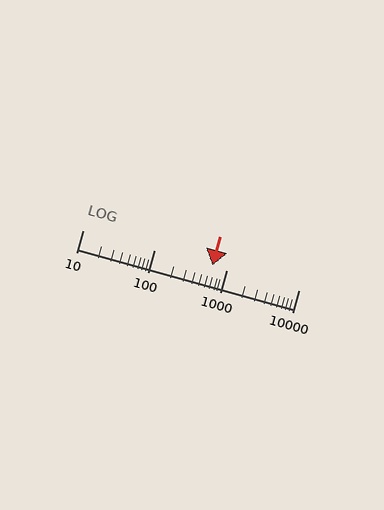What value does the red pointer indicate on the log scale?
The pointer indicates approximately 630.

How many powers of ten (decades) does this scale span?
The scale spans 3 decades, from 10 to 10000.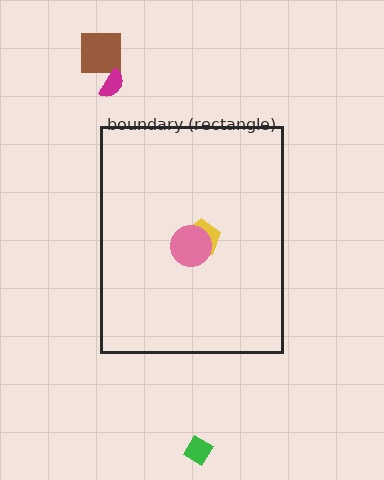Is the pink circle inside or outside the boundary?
Inside.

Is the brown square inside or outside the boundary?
Outside.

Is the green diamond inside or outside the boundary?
Outside.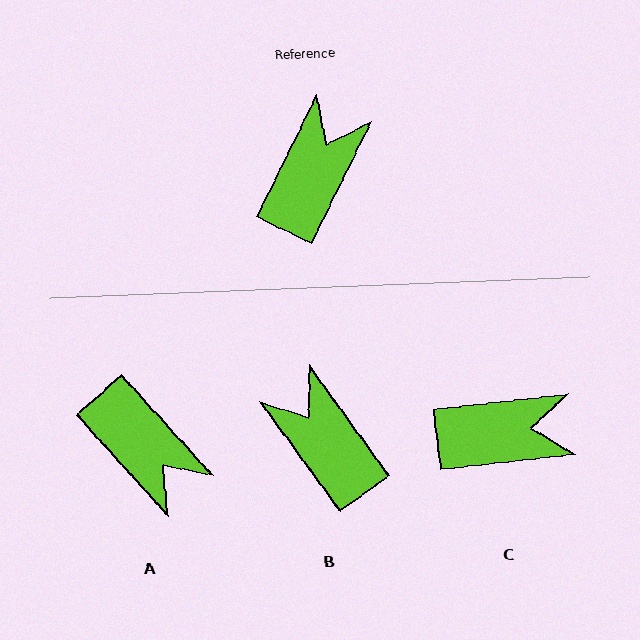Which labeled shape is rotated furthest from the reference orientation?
A, about 112 degrees away.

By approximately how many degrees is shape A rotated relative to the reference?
Approximately 112 degrees clockwise.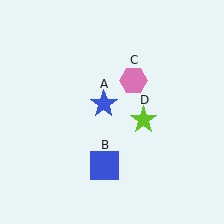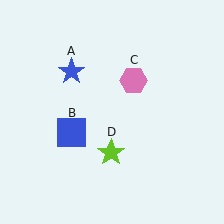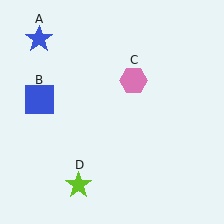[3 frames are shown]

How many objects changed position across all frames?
3 objects changed position: blue star (object A), blue square (object B), lime star (object D).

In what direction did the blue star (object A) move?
The blue star (object A) moved up and to the left.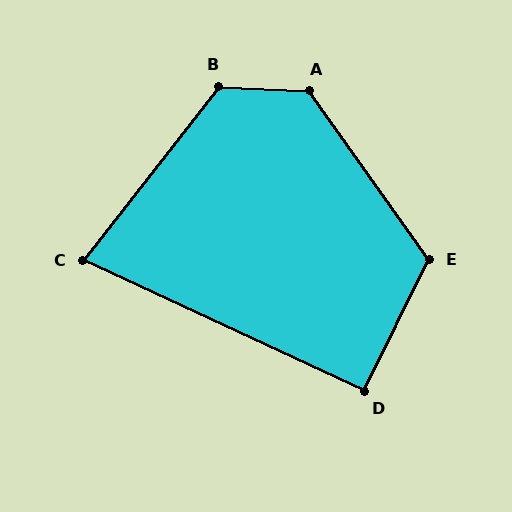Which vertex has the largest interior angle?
A, at approximately 128 degrees.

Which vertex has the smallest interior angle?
C, at approximately 77 degrees.